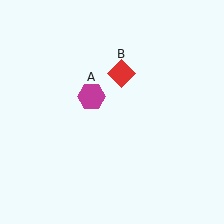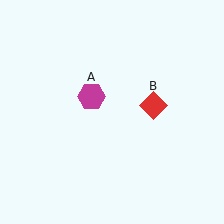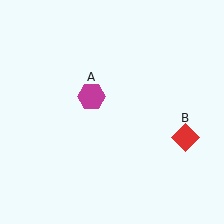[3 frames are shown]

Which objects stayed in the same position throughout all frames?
Magenta hexagon (object A) remained stationary.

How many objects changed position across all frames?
1 object changed position: red diamond (object B).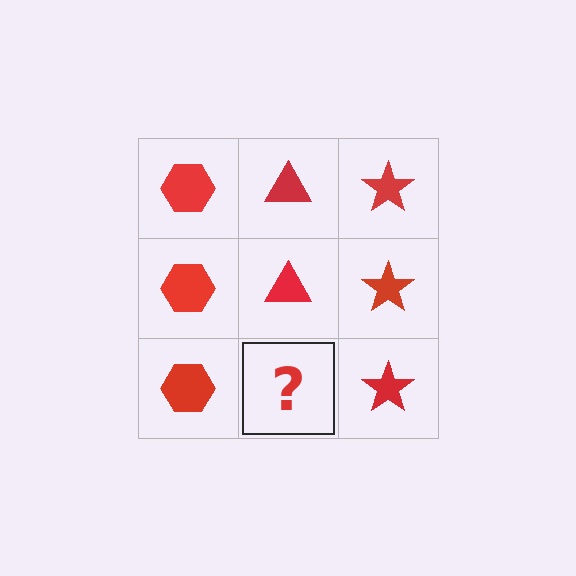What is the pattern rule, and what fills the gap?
The rule is that each column has a consistent shape. The gap should be filled with a red triangle.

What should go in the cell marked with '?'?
The missing cell should contain a red triangle.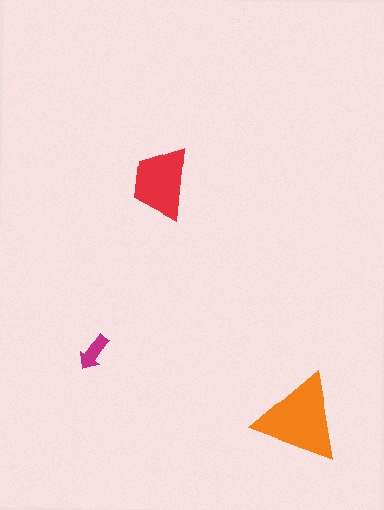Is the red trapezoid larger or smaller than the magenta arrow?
Larger.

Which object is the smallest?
The magenta arrow.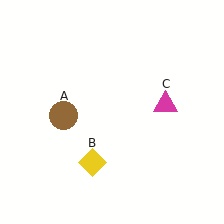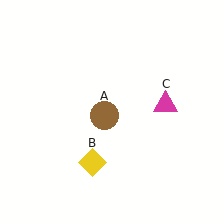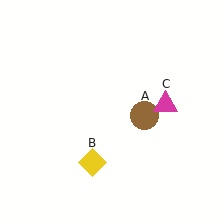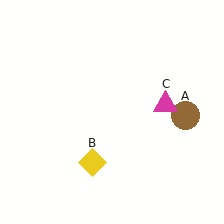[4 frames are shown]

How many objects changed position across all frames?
1 object changed position: brown circle (object A).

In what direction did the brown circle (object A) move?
The brown circle (object A) moved right.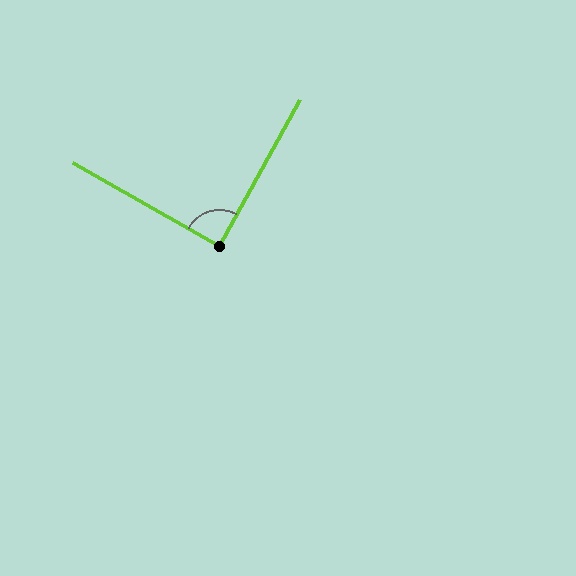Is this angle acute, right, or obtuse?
It is approximately a right angle.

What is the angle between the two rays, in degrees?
Approximately 89 degrees.